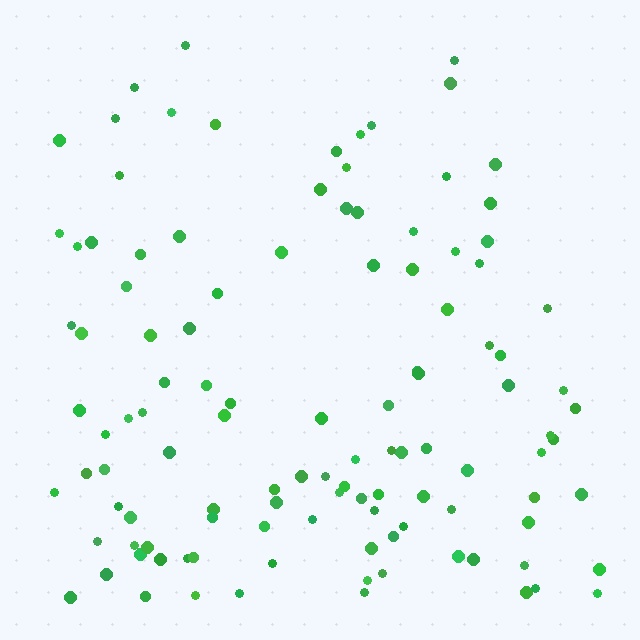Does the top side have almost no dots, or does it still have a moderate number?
Still a moderate number, just noticeably fewer than the bottom.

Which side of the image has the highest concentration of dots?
The bottom.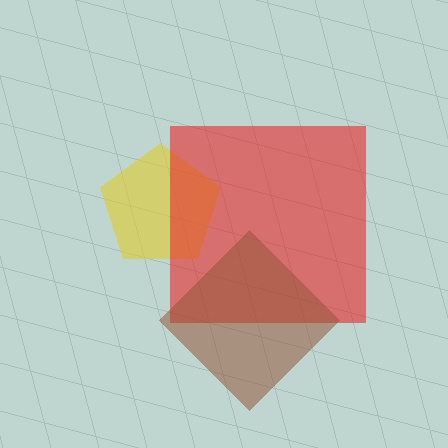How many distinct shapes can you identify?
There are 3 distinct shapes: a yellow pentagon, a red square, a brown diamond.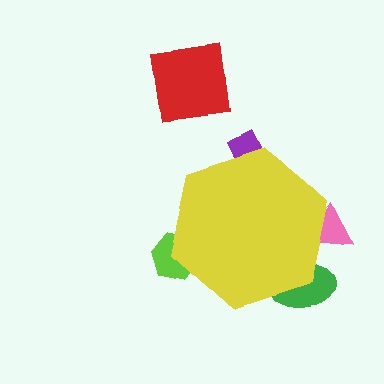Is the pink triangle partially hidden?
Yes, the pink triangle is partially hidden behind the yellow hexagon.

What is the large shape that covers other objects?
A yellow hexagon.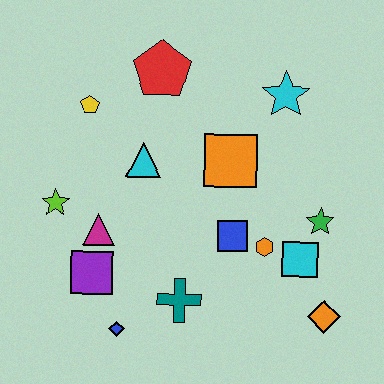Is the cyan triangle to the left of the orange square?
Yes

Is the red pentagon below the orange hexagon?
No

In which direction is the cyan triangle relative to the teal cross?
The cyan triangle is above the teal cross.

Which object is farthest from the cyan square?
The yellow pentagon is farthest from the cyan square.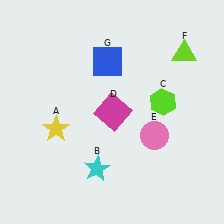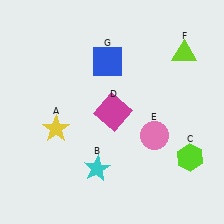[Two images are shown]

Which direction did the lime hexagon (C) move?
The lime hexagon (C) moved down.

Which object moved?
The lime hexagon (C) moved down.